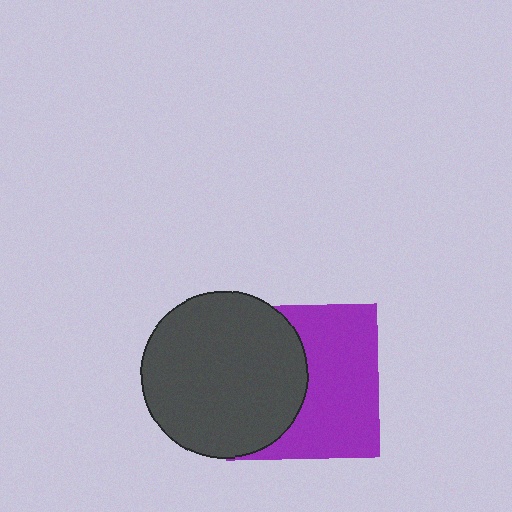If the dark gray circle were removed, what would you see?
You would see the complete purple square.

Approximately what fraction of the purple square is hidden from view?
Roughly 45% of the purple square is hidden behind the dark gray circle.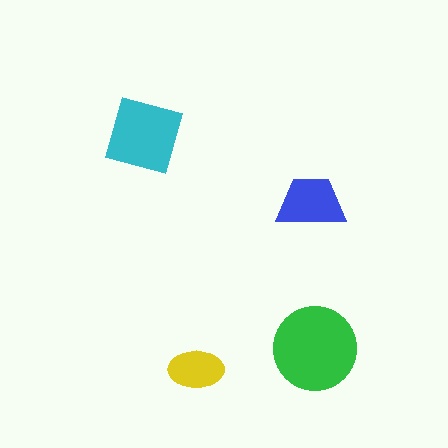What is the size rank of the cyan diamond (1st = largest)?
2nd.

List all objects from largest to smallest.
The green circle, the cyan diamond, the blue trapezoid, the yellow ellipse.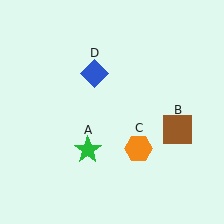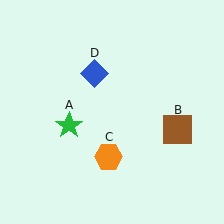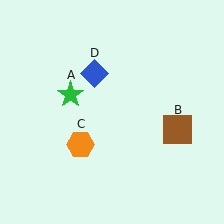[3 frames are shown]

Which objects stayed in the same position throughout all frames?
Brown square (object B) and blue diamond (object D) remained stationary.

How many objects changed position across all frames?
2 objects changed position: green star (object A), orange hexagon (object C).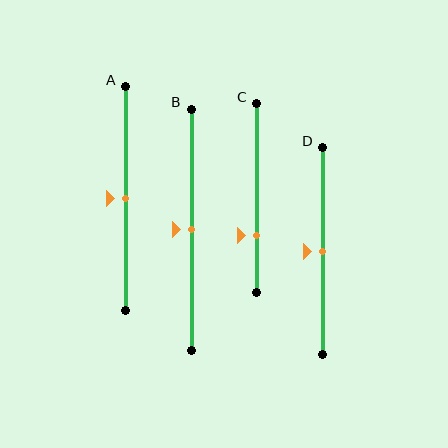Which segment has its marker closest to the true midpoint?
Segment A has its marker closest to the true midpoint.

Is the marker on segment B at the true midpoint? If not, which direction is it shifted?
Yes, the marker on segment B is at the true midpoint.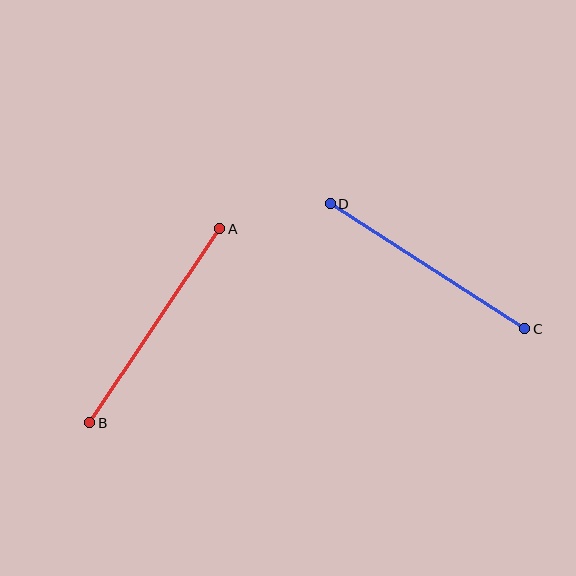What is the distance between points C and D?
The distance is approximately 231 pixels.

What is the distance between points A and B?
The distance is approximately 234 pixels.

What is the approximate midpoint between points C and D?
The midpoint is at approximately (428, 266) pixels.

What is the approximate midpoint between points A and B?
The midpoint is at approximately (155, 326) pixels.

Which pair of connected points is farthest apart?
Points A and B are farthest apart.